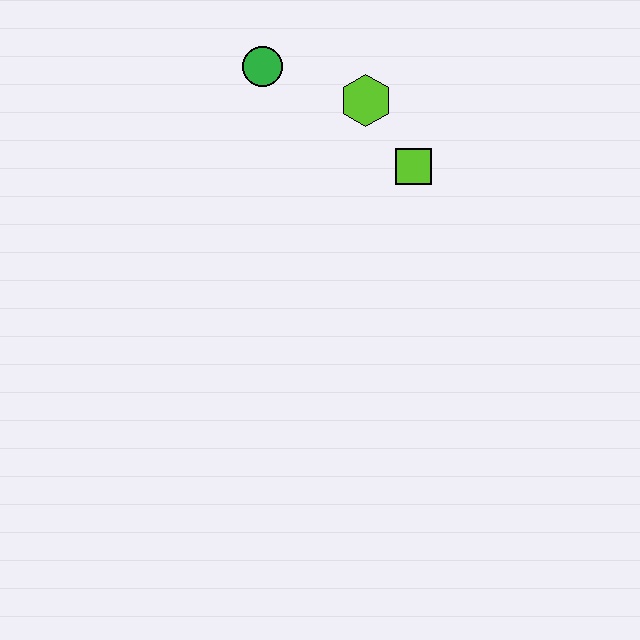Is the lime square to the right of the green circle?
Yes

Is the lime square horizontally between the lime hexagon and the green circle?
No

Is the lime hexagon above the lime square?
Yes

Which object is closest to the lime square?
The lime hexagon is closest to the lime square.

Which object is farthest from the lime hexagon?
The green circle is farthest from the lime hexagon.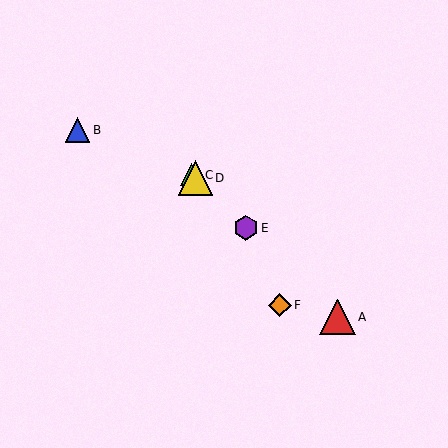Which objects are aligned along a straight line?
Objects A, C, D, E are aligned along a straight line.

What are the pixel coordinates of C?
Object C is at (192, 175).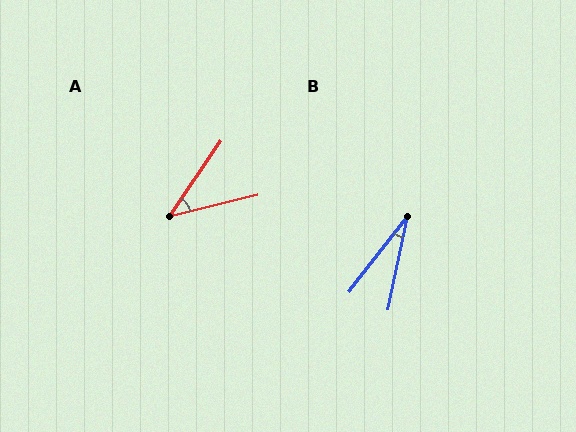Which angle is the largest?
A, at approximately 42 degrees.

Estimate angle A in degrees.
Approximately 42 degrees.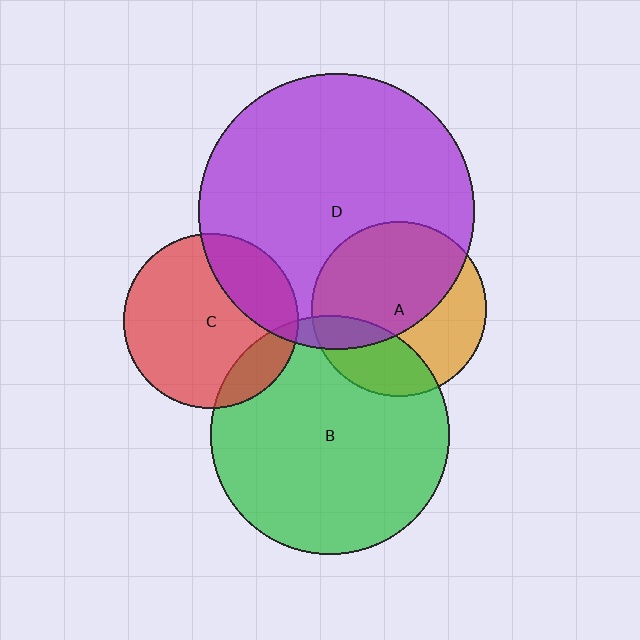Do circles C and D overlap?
Yes.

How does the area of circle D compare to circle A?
Approximately 2.5 times.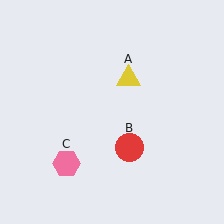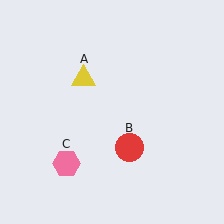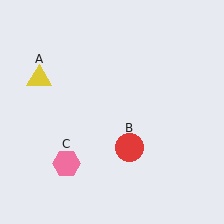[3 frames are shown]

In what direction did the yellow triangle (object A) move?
The yellow triangle (object A) moved left.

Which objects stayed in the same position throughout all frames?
Red circle (object B) and pink hexagon (object C) remained stationary.